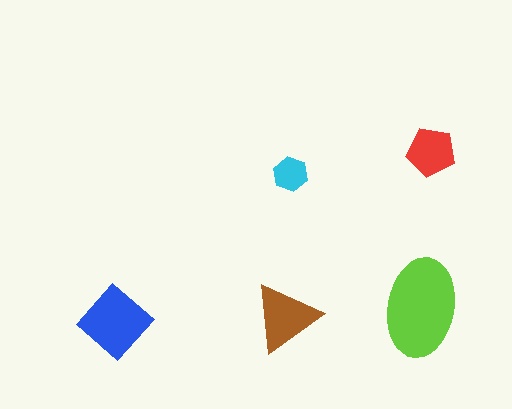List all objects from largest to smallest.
The lime ellipse, the blue diamond, the brown triangle, the red pentagon, the cyan hexagon.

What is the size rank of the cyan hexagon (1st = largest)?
5th.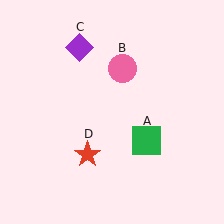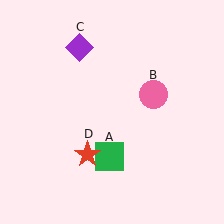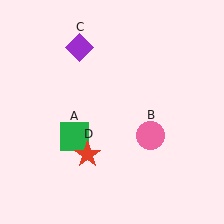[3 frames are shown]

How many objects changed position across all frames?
2 objects changed position: green square (object A), pink circle (object B).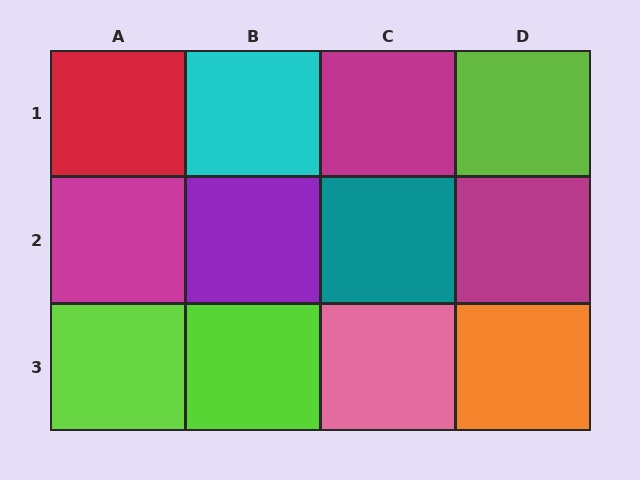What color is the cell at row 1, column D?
Lime.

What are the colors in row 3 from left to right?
Lime, lime, pink, orange.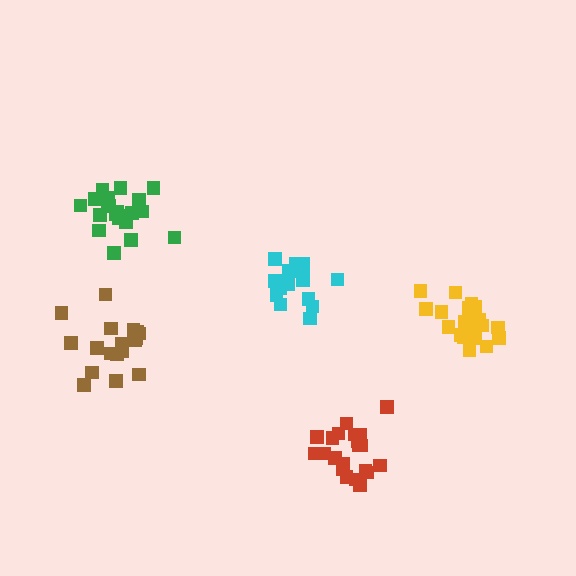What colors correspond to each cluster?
The clusters are colored: yellow, cyan, red, brown, green.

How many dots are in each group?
Group 1: 21 dots, Group 2: 16 dots, Group 3: 21 dots, Group 4: 18 dots, Group 5: 21 dots (97 total).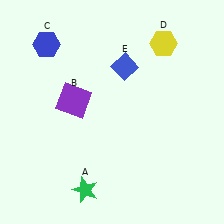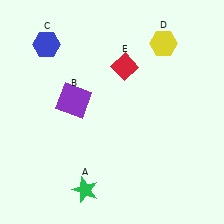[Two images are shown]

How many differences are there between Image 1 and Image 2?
There is 1 difference between the two images.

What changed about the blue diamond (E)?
In Image 1, E is blue. In Image 2, it changed to red.